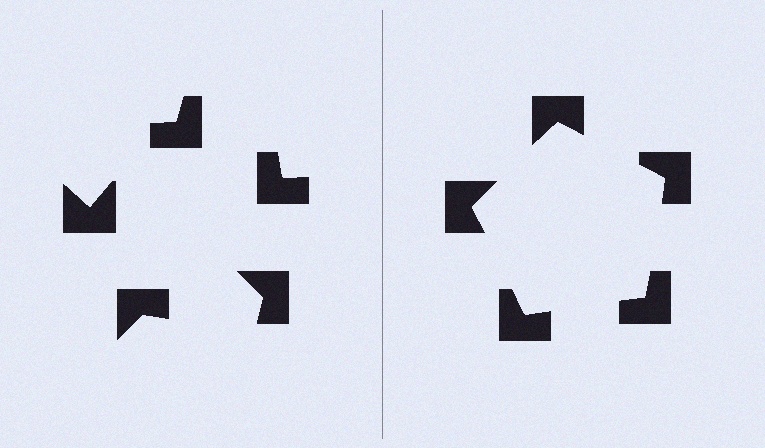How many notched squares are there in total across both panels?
10 — 5 on each side.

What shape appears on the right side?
An illusory pentagon.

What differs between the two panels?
The notched squares are positioned identically on both sides; only the wedge orientations differ. On the right they align to a pentagon; on the left they are misaligned.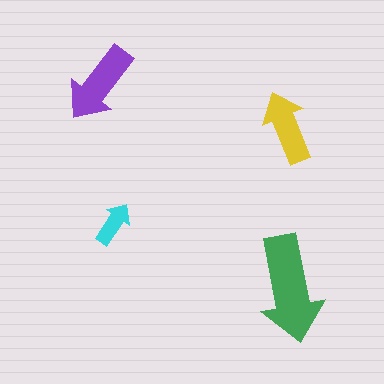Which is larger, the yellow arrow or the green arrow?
The green one.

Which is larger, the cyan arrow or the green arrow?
The green one.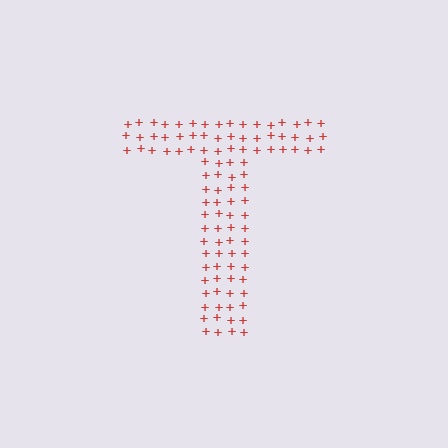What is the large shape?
The large shape is the letter T.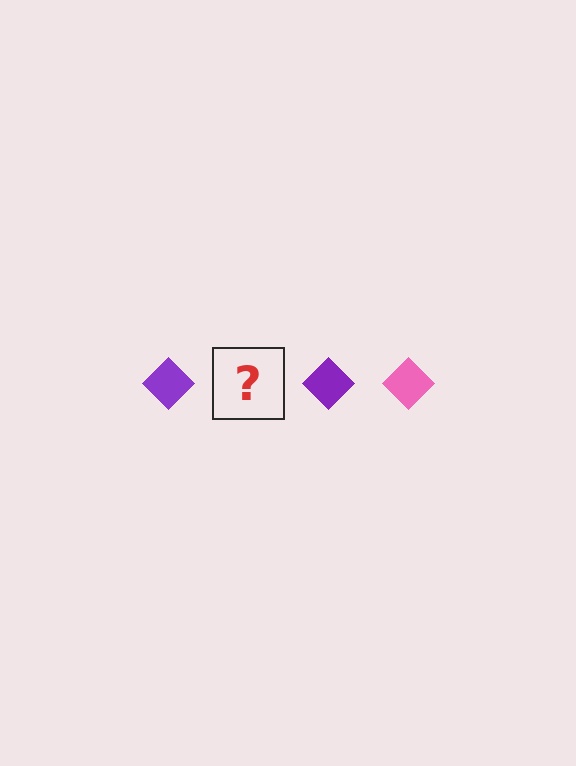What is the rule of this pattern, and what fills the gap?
The rule is that the pattern cycles through purple, pink diamonds. The gap should be filled with a pink diamond.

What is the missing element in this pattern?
The missing element is a pink diamond.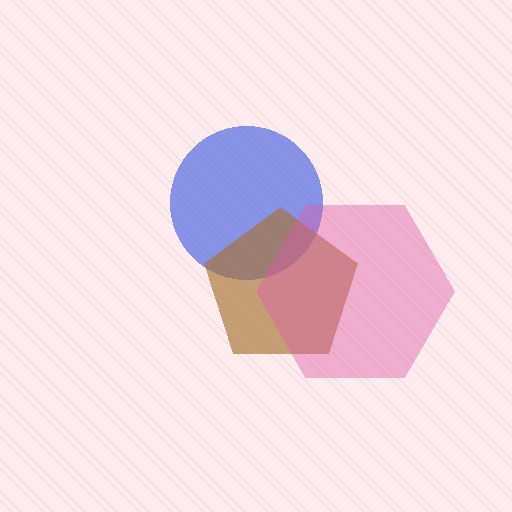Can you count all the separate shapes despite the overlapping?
Yes, there are 3 separate shapes.